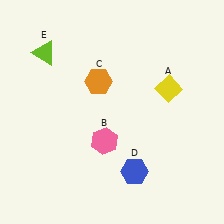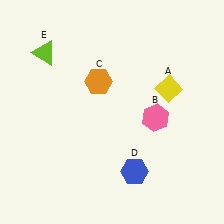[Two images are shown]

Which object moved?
The pink hexagon (B) moved right.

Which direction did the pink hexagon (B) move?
The pink hexagon (B) moved right.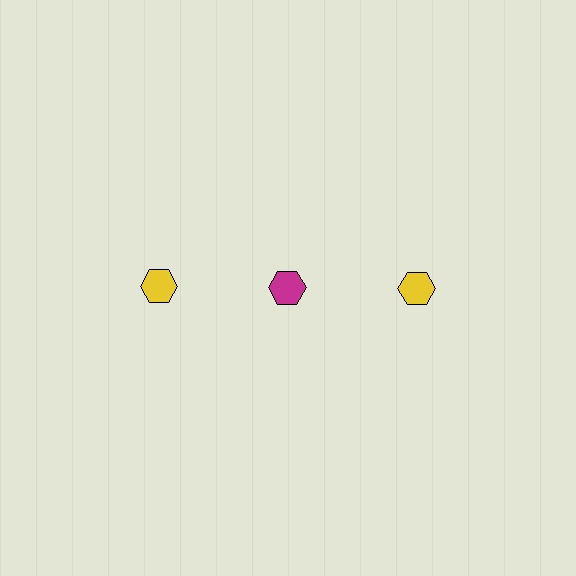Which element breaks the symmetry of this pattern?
The magenta hexagon in the top row, second from left column breaks the symmetry. All other shapes are yellow hexagons.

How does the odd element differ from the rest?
It has a different color: magenta instead of yellow.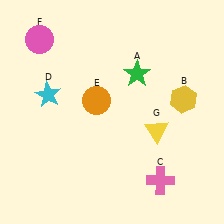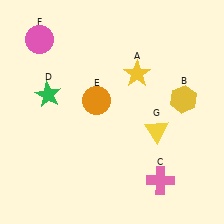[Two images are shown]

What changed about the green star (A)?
In Image 1, A is green. In Image 2, it changed to yellow.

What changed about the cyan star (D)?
In Image 1, D is cyan. In Image 2, it changed to green.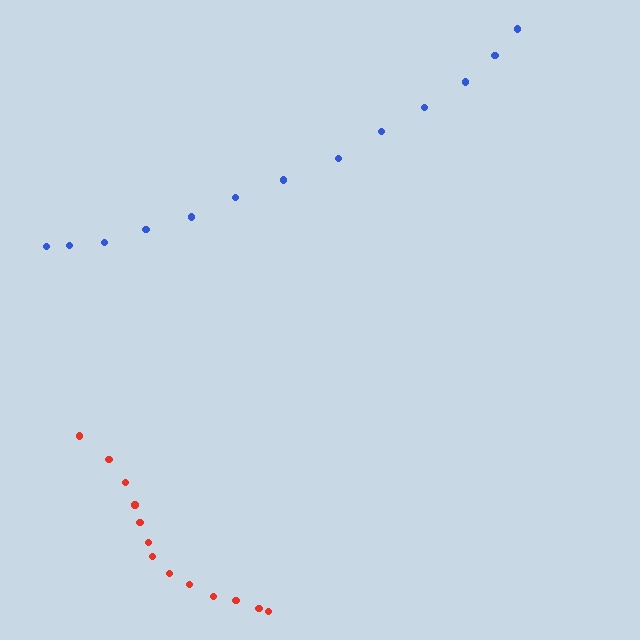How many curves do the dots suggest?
There are 2 distinct paths.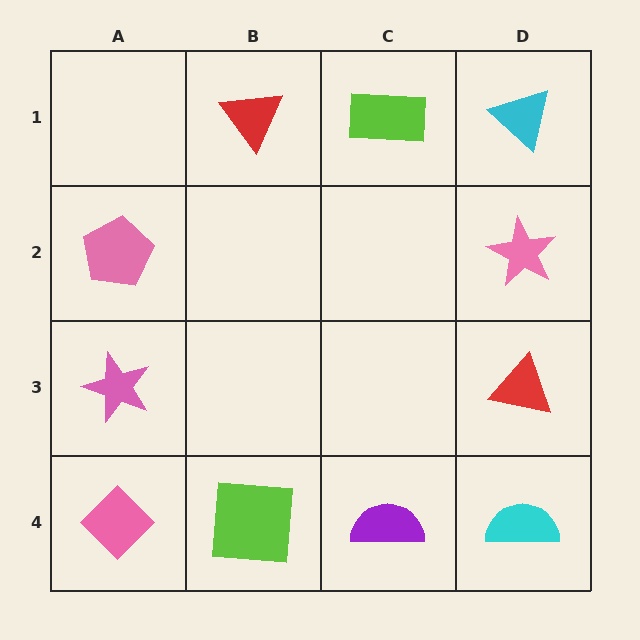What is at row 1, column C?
A lime rectangle.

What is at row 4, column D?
A cyan semicircle.